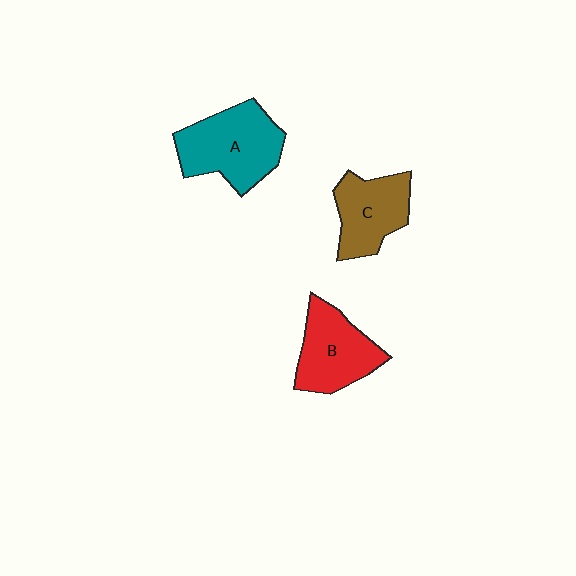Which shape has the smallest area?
Shape C (brown).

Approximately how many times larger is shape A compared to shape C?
Approximately 1.3 times.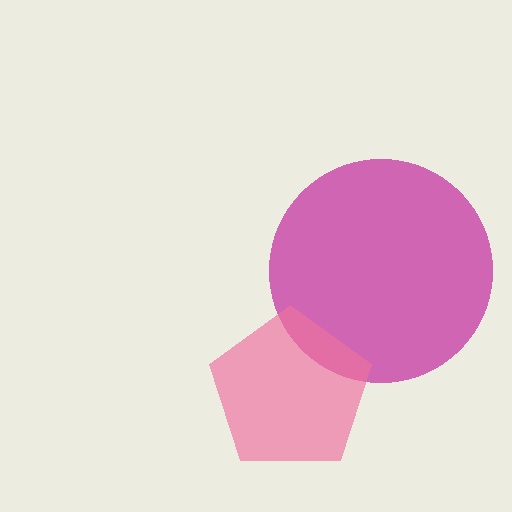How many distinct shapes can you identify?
There are 2 distinct shapes: a magenta circle, a pink pentagon.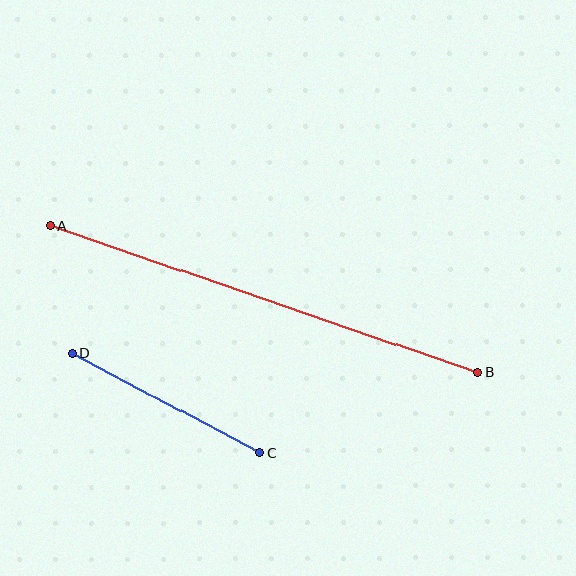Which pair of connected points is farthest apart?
Points A and B are farthest apart.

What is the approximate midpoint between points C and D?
The midpoint is at approximately (166, 403) pixels.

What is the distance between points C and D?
The distance is approximately 212 pixels.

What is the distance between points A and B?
The distance is approximately 452 pixels.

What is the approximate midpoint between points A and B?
The midpoint is at approximately (264, 299) pixels.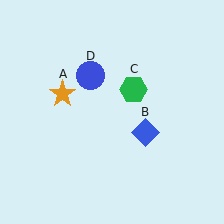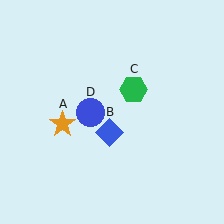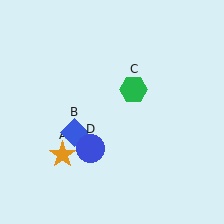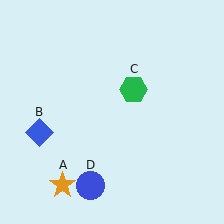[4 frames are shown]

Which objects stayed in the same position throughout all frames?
Green hexagon (object C) remained stationary.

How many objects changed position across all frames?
3 objects changed position: orange star (object A), blue diamond (object B), blue circle (object D).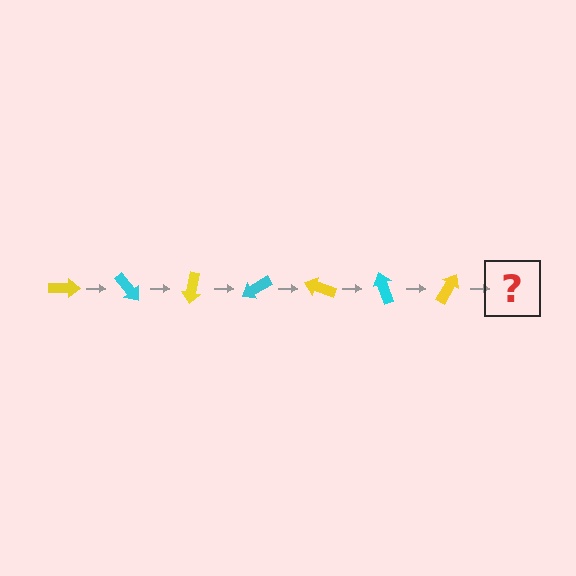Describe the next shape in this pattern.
It should be a cyan arrow, rotated 350 degrees from the start.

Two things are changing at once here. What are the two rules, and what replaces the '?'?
The two rules are that it rotates 50 degrees each step and the color cycles through yellow and cyan. The '?' should be a cyan arrow, rotated 350 degrees from the start.